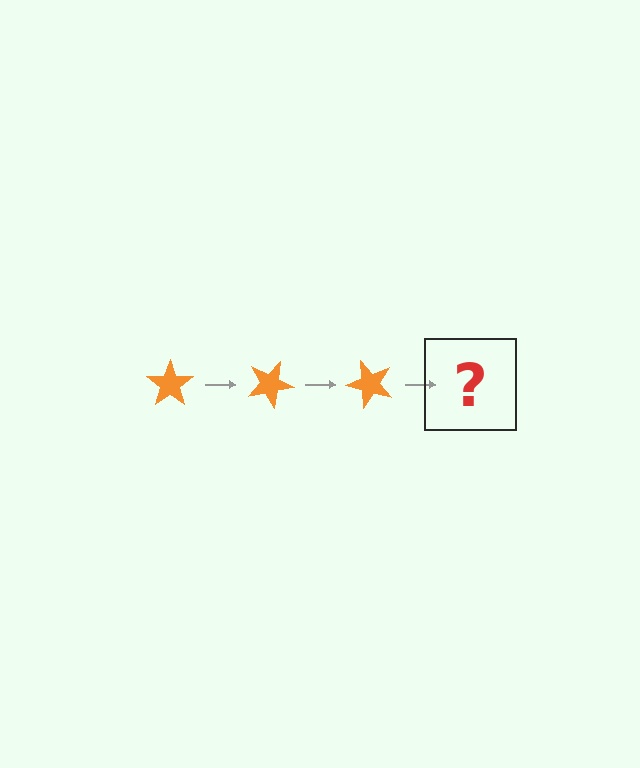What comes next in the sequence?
The next element should be an orange star rotated 75 degrees.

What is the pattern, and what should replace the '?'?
The pattern is that the star rotates 25 degrees each step. The '?' should be an orange star rotated 75 degrees.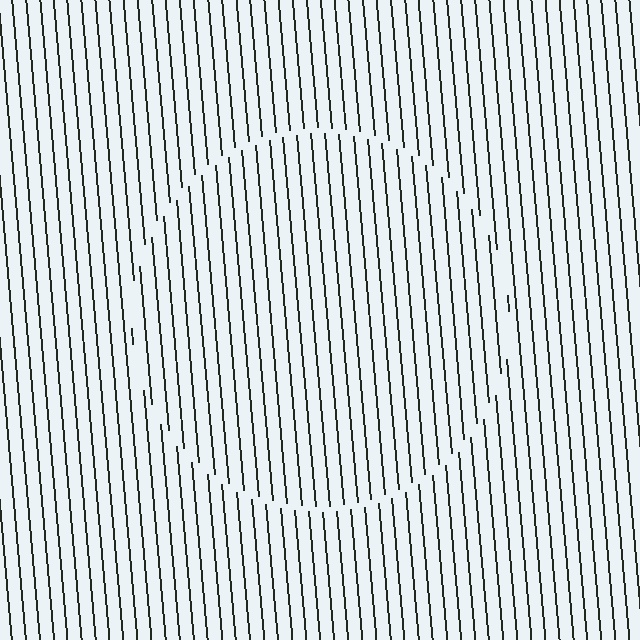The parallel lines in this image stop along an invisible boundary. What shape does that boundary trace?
An illusory circle. The interior of the shape contains the same grating, shifted by half a period — the contour is defined by the phase discontinuity where line-ends from the inner and outer gratings abut.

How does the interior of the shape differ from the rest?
The interior of the shape contains the same grating, shifted by half a period — the contour is defined by the phase discontinuity where line-ends from the inner and outer gratings abut.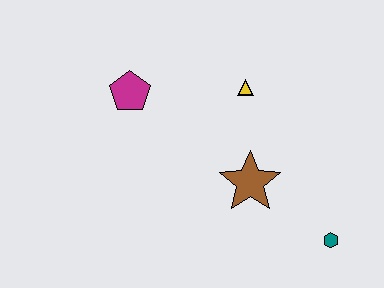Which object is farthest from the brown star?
The magenta pentagon is farthest from the brown star.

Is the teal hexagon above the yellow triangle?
No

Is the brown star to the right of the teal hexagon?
No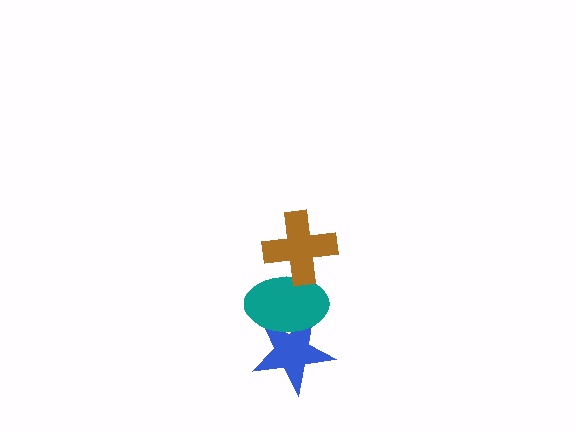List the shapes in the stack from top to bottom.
From top to bottom: the brown cross, the teal ellipse, the blue star.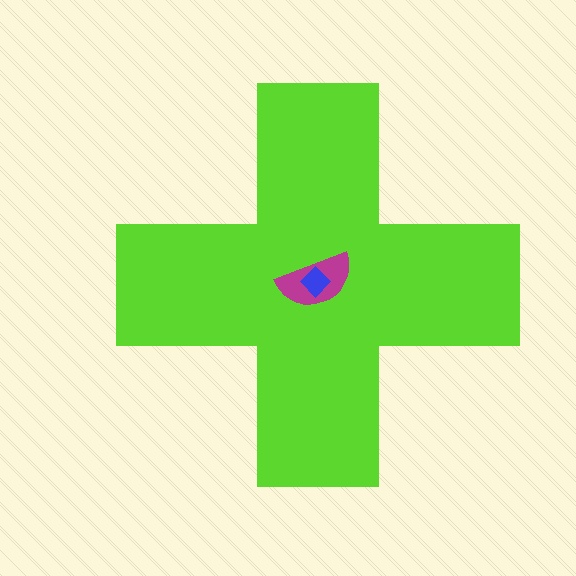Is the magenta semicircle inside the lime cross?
Yes.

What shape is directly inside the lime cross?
The magenta semicircle.